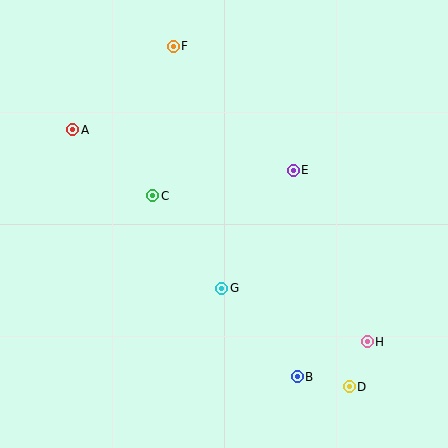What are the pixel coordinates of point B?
Point B is at (297, 377).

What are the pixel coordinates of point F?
Point F is at (173, 46).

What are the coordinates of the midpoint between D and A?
The midpoint between D and A is at (211, 258).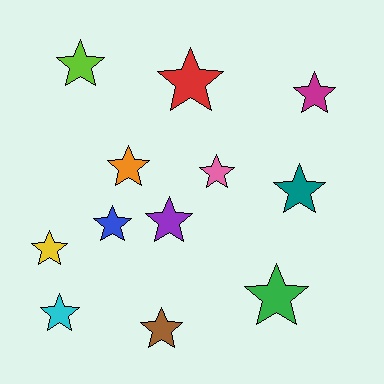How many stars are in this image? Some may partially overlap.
There are 12 stars.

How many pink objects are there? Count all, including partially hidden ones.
There is 1 pink object.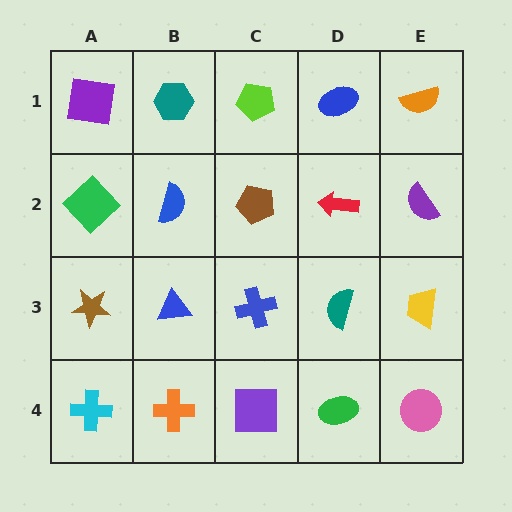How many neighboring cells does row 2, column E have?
3.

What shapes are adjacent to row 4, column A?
A brown star (row 3, column A), an orange cross (row 4, column B).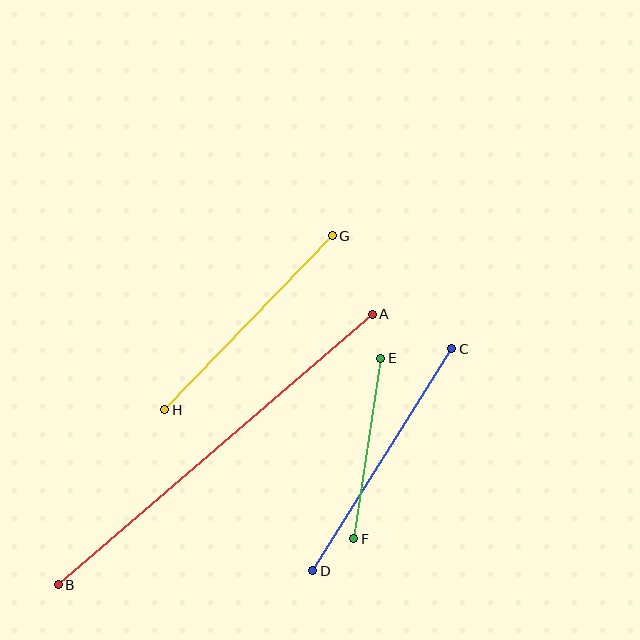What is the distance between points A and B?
The distance is approximately 415 pixels.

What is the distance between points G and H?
The distance is approximately 241 pixels.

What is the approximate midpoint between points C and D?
The midpoint is at approximately (382, 460) pixels.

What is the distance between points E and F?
The distance is approximately 183 pixels.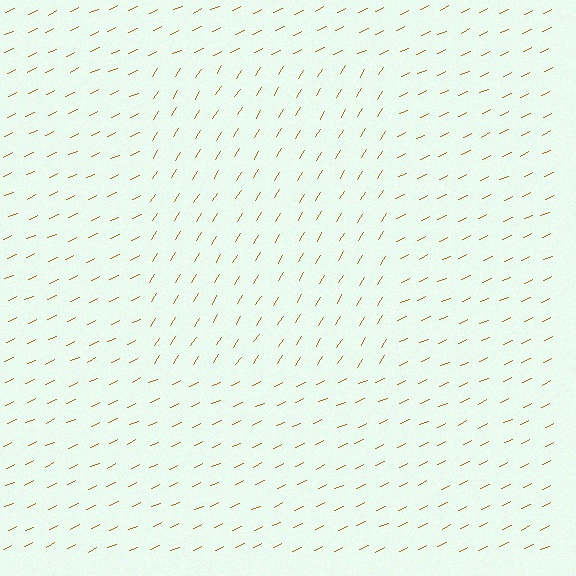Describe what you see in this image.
The image is filled with small brown line segments. A rectangle region in the image has lines oriented differently from the surrounding lines, creating a visible texture boundary.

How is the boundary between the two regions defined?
The boundary is defined purely by a change in line orientation (approximately 33 degrees difference). All lines are the same color and thickness.